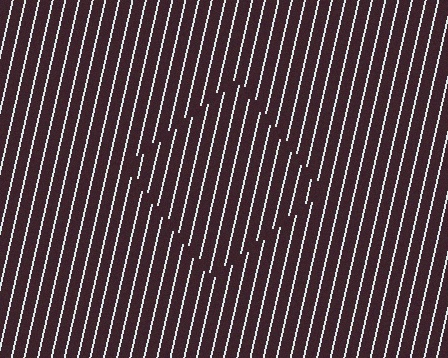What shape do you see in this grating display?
An illusory square. The interior of the shape contains the same grating, shifted by half a period — the contour is defined by the phase discontinuity where line-ends from the inner and outer gratings abut.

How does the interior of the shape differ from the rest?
The interior of the shape contains the same grating, shifted by half a period — the contour is defined by the phase discontinuity where line-ends from the inner and outer gratings abut.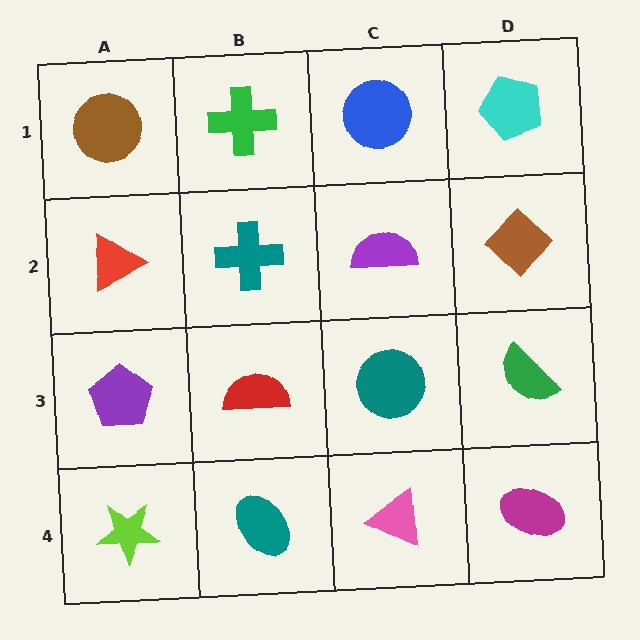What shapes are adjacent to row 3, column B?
A teal cross (row 2, column B), a teal ellipse (row 4, column B), a purple pentagon (row 3, column A), a teal circle (row 3, column C).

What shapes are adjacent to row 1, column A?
A red triangle (row 2, column A), a green cross (row 1, column B).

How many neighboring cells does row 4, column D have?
2.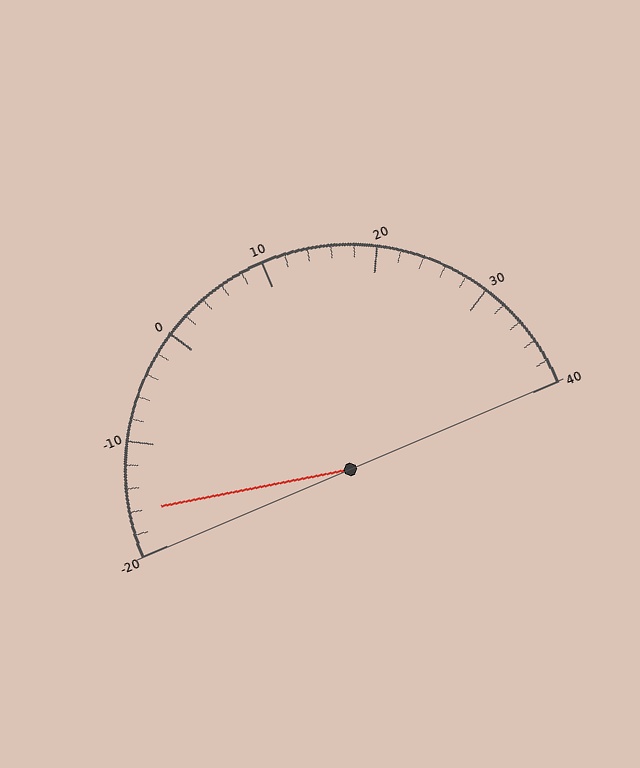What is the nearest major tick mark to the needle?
The nearest major tick mark is -20.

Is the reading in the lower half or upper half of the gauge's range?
The reading is in the lower half of the range (-20 to 40).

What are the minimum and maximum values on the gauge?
The gauge ranges from -20 to 40.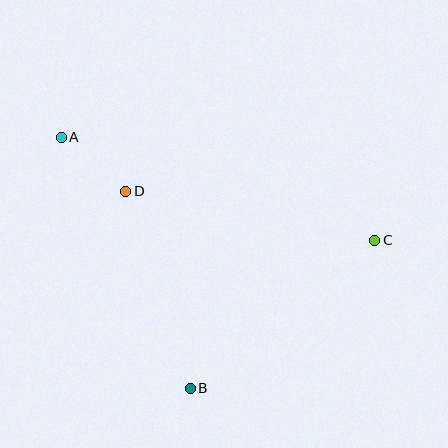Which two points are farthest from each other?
Points A and C are farthest from each other.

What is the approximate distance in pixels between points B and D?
The distance between B and D is approximately 207 pixels.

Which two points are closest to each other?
Points A and D are closest to each other.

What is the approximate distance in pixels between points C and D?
The distance between C and D is approximately 253 pixels.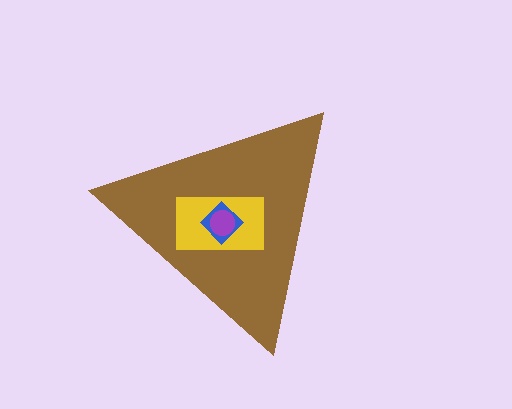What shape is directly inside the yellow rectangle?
The blue diamond.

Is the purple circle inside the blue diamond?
Yes.